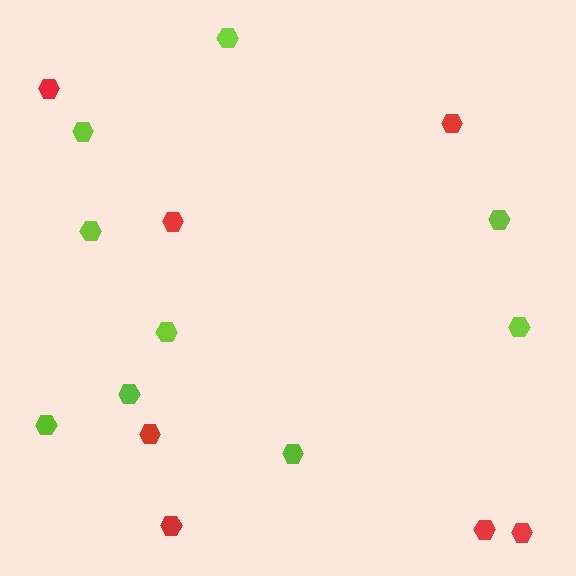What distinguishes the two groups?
There are 2 groups: one group of red hexagons (7) and one group of lime hexagons (9).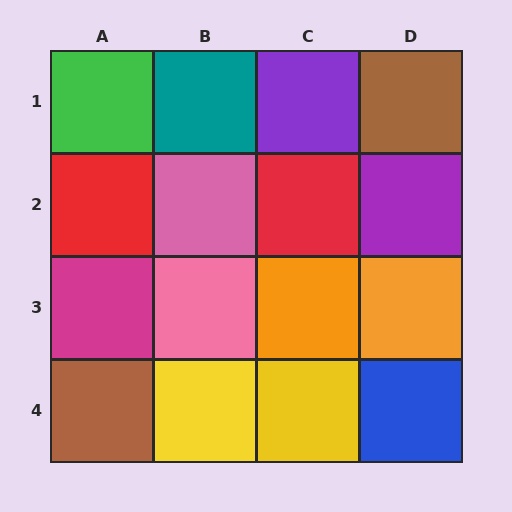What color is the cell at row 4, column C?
Yellow.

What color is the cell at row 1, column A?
Green.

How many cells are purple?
2 cells are purple.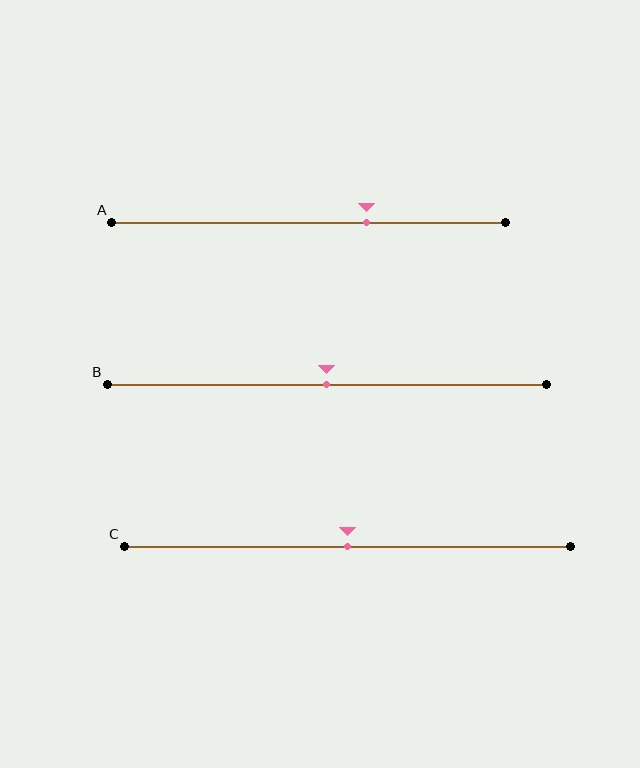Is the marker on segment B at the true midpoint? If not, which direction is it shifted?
Yes, the marker on segment B is at the true midpoint.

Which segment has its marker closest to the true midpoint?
Segment B has its marker closest to the true midpoint.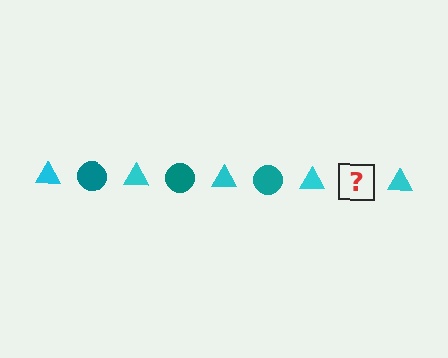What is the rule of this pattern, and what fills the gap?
The rule is that the pattern alternates between cyan triangle and teal circle. The gap should be filled with a teal circle.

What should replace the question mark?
The question mark should be replaced with a teal circle.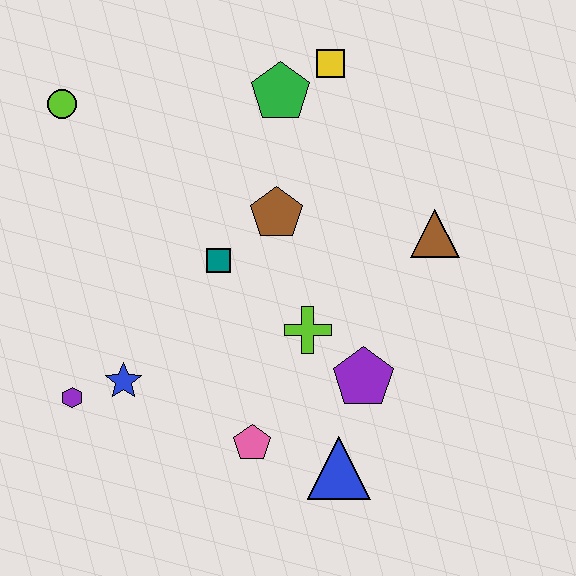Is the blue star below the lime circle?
Yes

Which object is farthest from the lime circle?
The blue triangle is farthest from the lime circle.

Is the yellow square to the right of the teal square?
Yes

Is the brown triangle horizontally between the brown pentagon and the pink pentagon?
No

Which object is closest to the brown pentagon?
The teal square is closest to the brown pentagon.